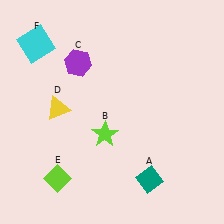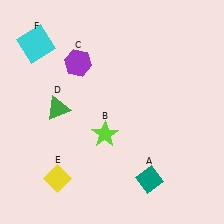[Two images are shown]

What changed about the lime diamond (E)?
In Image 1, E is lime. In Image 2, it changed to yellow.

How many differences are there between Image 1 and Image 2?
There are 2 differences between the two images.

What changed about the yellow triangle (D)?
In Image 1, D is yellow. In Image 2, it changed to green.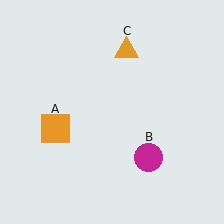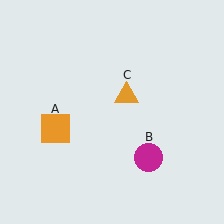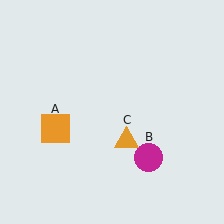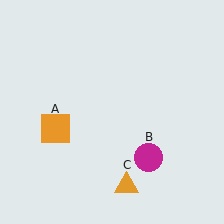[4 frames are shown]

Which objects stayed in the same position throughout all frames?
Orange square (object A) and magenta circle (object B) remained stationary.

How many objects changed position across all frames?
1 object changed position: orange triangle (object C).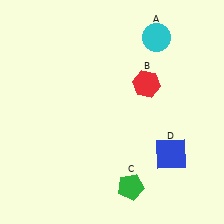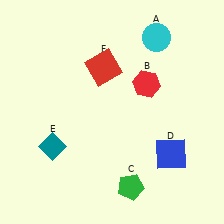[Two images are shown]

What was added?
A teal diamond (E), a red square (F) were added in Image 2.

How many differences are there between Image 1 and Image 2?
There are 2 differences between the two images.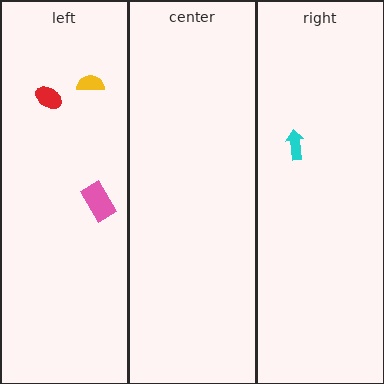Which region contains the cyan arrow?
The right region.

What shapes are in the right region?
The cyan arrow.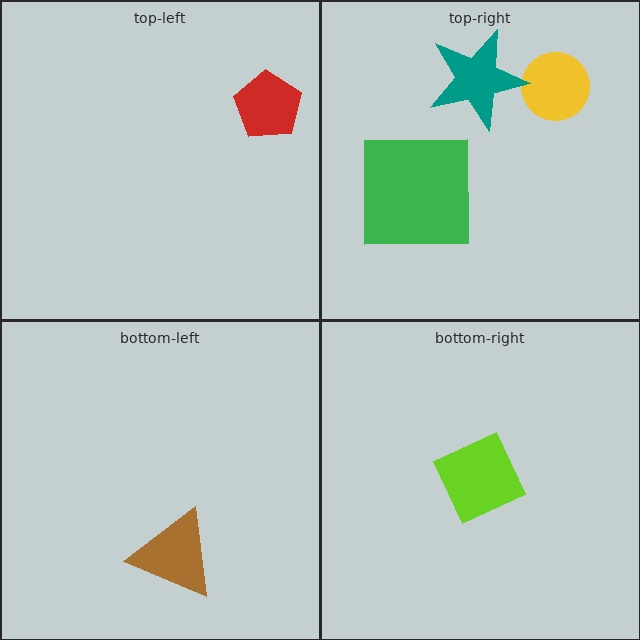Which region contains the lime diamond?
The bottom-right region.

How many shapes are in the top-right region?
3.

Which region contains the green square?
The top-right region.